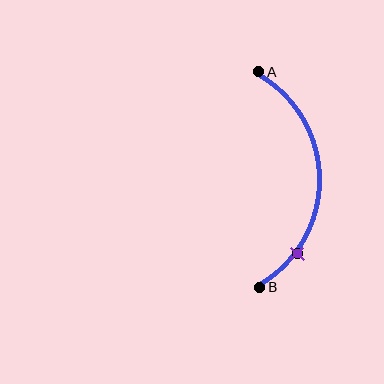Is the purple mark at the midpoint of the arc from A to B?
No. The purple mark lies on the arc but is closer to endpoint B. The arc midpoint would be at the point on the curve equidistant along the arc from both A and B.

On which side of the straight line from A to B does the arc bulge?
The arc bulges to the right of the straight line connecting A and B.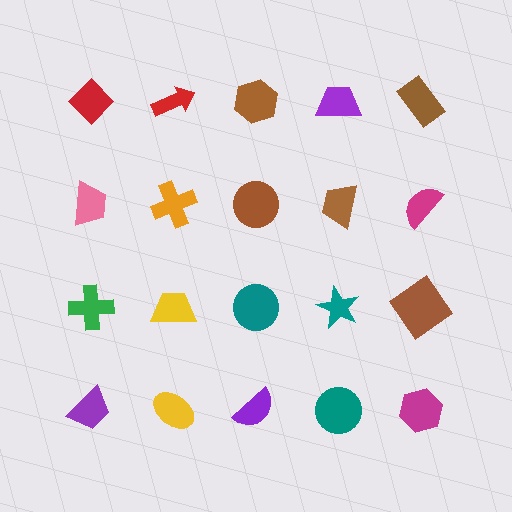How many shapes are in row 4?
5 shapes.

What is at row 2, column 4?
A brown trapezoid.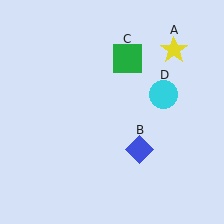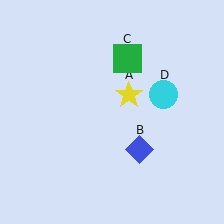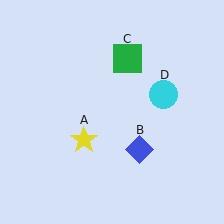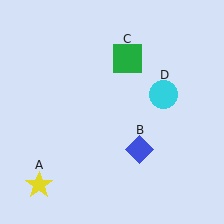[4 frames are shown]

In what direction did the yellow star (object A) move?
The yellow star (object A) moved down and to the left.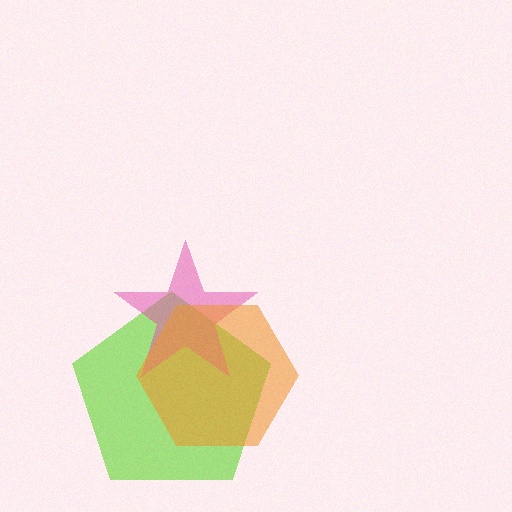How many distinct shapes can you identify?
There are 3 distinct shapes: a lime pentagon, a pink star, an orange hexagon.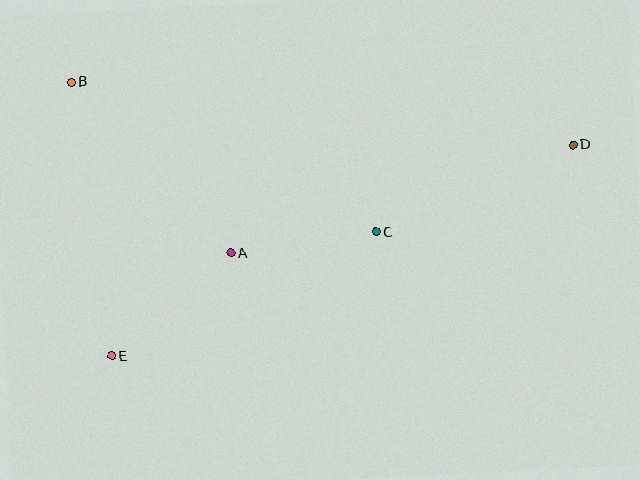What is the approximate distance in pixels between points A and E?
The distance between A and E is approximately 157 pixels.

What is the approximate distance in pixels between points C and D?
The distance between C and D is approximately 216 pixels.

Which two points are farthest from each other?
Points D and E are farthest from each other.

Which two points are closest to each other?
Points A and C are closest to each other.